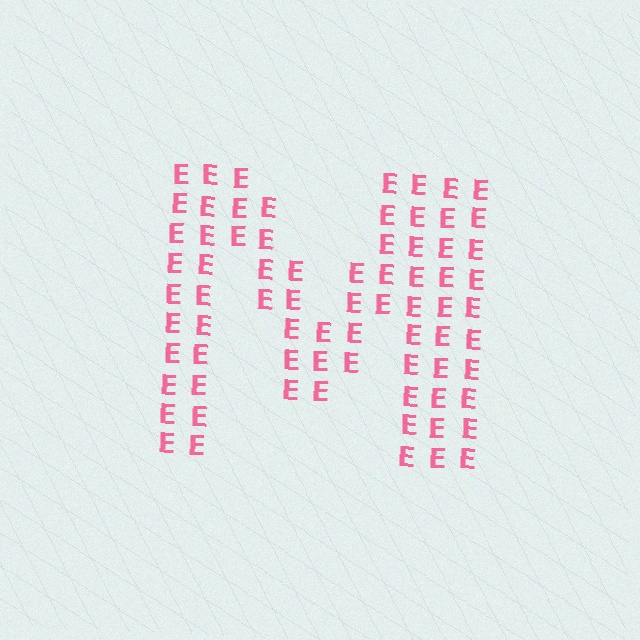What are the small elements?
The small elements are letter E's.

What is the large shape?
The large shape is the letter M.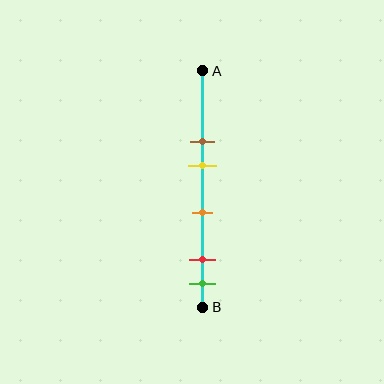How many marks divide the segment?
There are 5 marks dividing the segment.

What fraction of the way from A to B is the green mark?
The green mark is approximately 90% (0.9) of the way from A to B.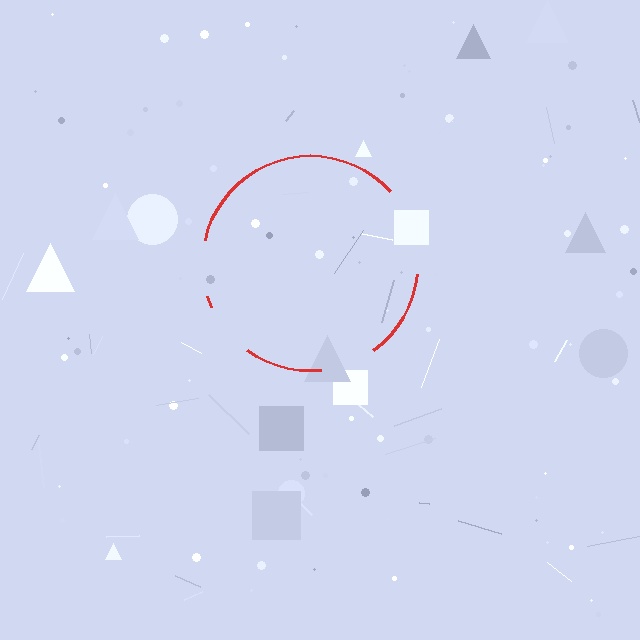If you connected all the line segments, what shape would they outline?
They would outline a circle.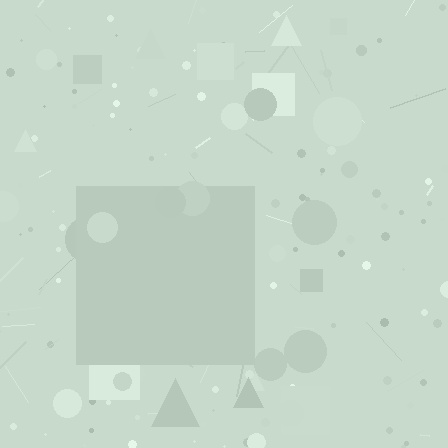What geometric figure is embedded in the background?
A square is embedded in the background.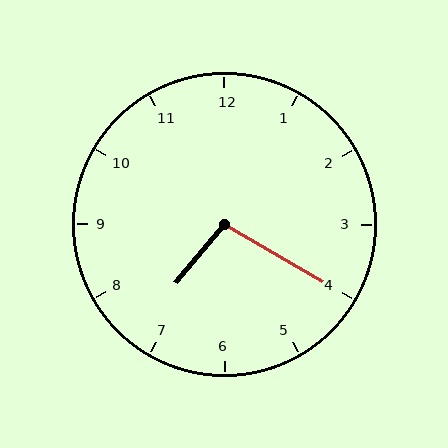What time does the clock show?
7:20.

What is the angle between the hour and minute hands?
Approximately 100 degrees.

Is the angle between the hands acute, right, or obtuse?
It is obtuse.